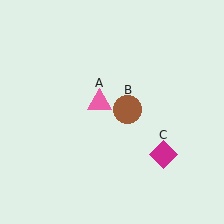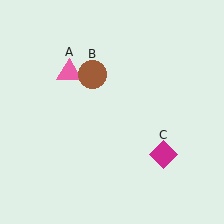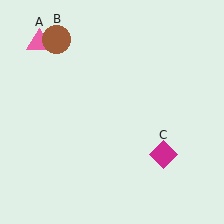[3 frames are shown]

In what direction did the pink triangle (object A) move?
The pink triangle (object A) moved up and to the left.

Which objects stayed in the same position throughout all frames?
Magenta diamond (object C) remained stationary.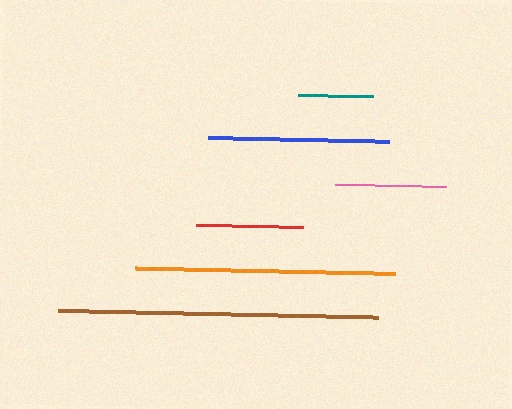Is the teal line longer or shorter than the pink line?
The pink line is longer than the teal line.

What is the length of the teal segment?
The teal segment is approximately 75 pixels long.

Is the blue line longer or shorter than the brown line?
The brown line is longer than the blue line.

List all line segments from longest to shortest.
From longest to shortest: brown, orange, blue, pink, red, teal.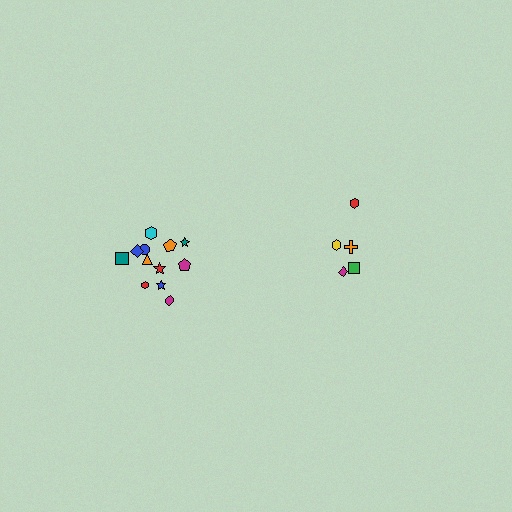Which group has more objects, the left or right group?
The left group.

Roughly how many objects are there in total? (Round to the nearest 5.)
Roughly 15 objects in total.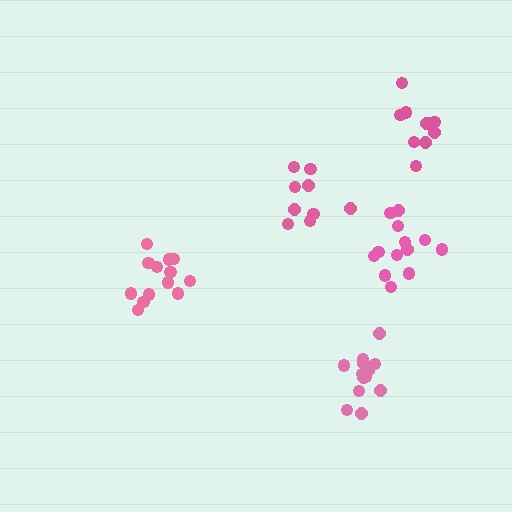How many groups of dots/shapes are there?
There are 5 groups.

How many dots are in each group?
Group 1: 9 dots, Group 2: 13 dots, Group 3: 13 dots, Group 4: 13 dots, Group 5: 11 dots (59 total).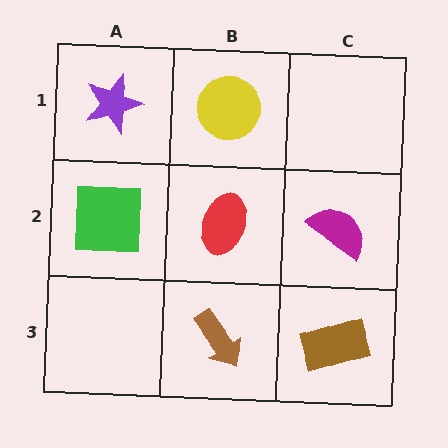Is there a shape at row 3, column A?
No, that cell is empty.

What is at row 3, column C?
A brown rectangle.